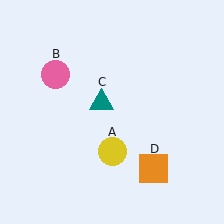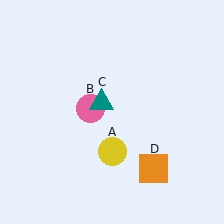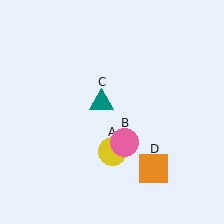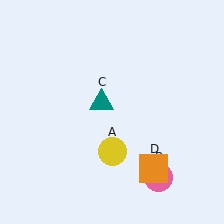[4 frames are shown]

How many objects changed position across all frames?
1 object changed position: pink circle (object B).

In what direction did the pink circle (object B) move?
The pink circle (object B) moved down and to the right.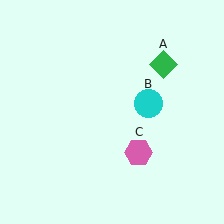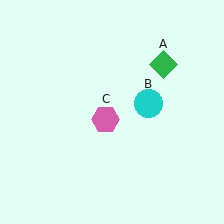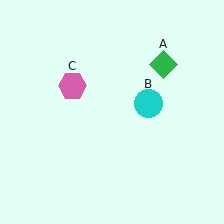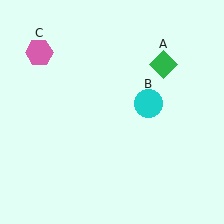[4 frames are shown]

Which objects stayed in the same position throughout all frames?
Green diamond (object A) and cyan circle (object B) remained stationary.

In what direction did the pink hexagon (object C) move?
The pink hexagon (object C) moved up and to the left.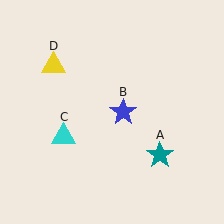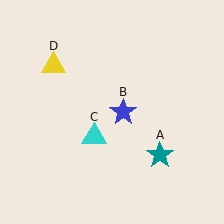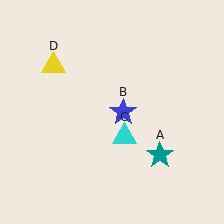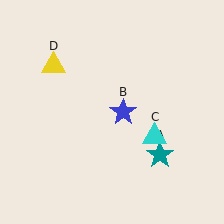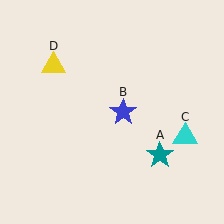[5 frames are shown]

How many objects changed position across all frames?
1 object changed position: cyan triangle (object C).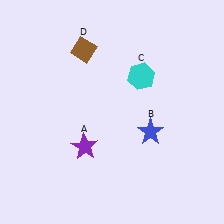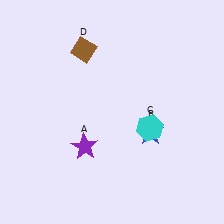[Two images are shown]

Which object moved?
The cyan hexagon (C) moved down.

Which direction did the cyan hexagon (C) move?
The cyan hexagon (C) moved down.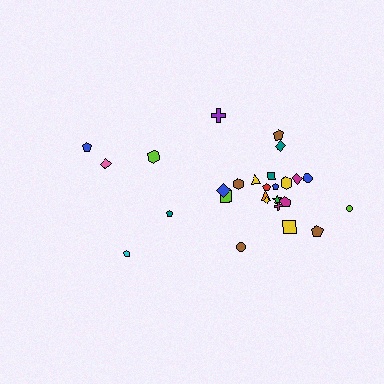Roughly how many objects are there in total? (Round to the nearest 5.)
Roughly 25 objects in total.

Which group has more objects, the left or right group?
The right group.